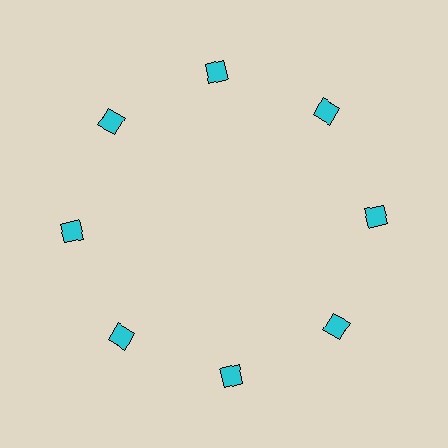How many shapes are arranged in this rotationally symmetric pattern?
There are 8 shapes, arranged in 8 groups of 1.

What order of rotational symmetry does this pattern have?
This pattern has 8-fold rotational symmetry.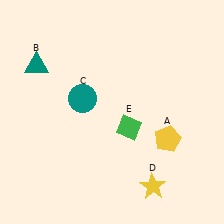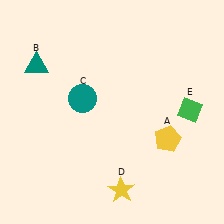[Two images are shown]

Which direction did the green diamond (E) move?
The green diamond (E) moved right.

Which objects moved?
The objects that moved are: the yellow star (D), the green diamond (E).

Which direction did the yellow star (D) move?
The yellow star (D) moved left.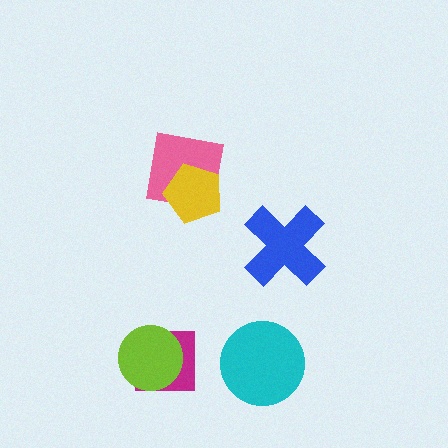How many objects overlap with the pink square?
1 object overlaps with the pink square.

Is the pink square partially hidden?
Yes, it is partially covered by another shape.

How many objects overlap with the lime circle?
1 object overlaps with the lime circle.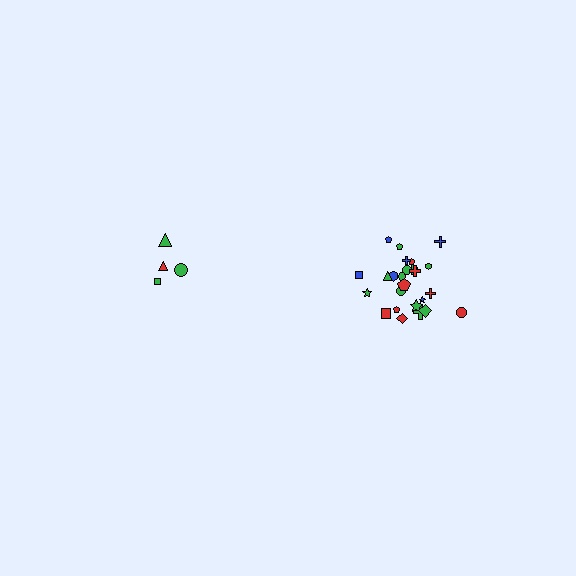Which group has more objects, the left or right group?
The right group.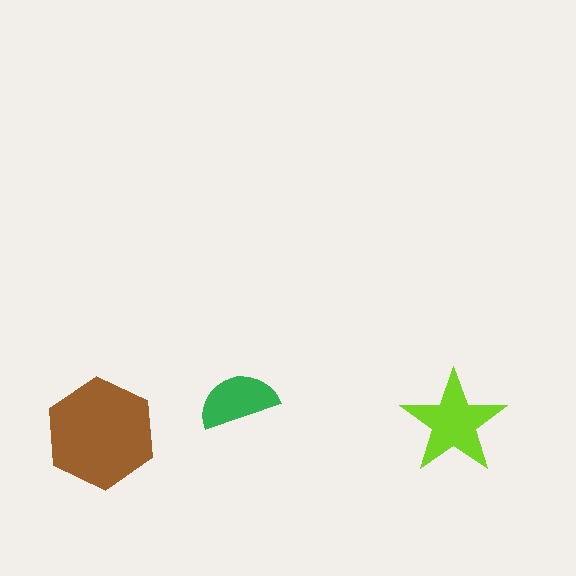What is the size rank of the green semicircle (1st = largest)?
3rd.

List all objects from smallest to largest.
The green semicircle, the lime star, the brown hexagon.